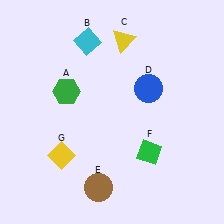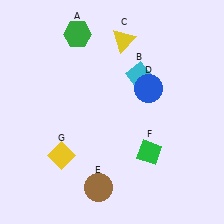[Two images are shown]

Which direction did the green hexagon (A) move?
The green hexagon (A) moved up.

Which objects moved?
The objects that moved are: the green hexagon (A), the cyan diamond (B).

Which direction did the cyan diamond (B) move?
The cyan diamond (B) moved right.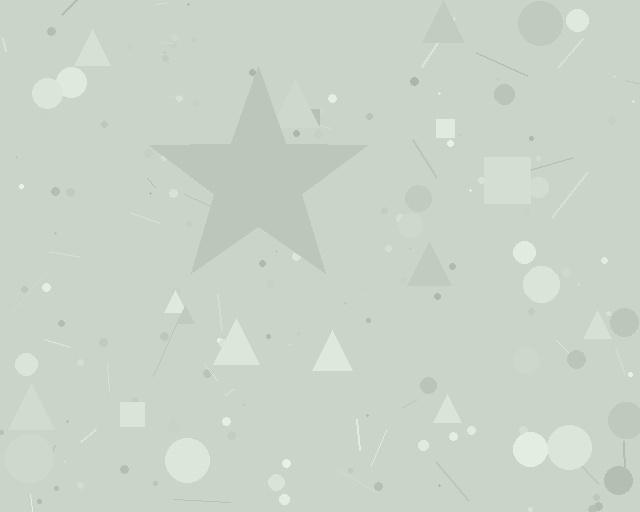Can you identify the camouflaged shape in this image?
The camouflaged shape is a star.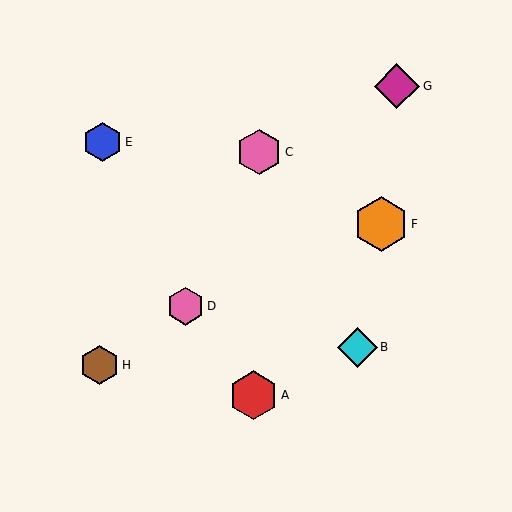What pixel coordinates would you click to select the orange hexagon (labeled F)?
Click at (381, 224) to select the orange hexagon F.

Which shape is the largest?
The orange hexagon (labeled F) is the largest.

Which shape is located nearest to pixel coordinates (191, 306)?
The pink hexagon (labeled D) at (186, 306) is nearest to that location.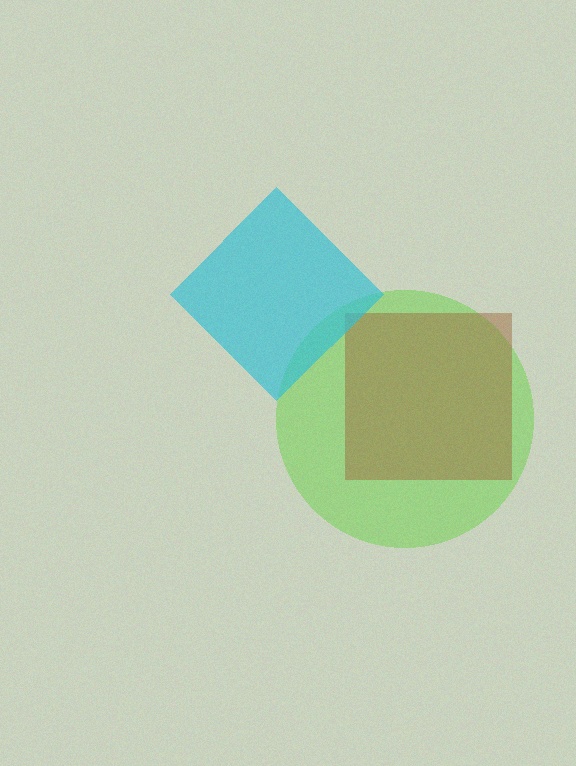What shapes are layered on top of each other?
The layered shapes are: a lime circle, a brown square, a cyan diamond.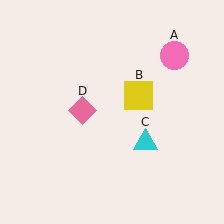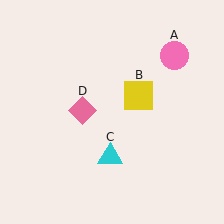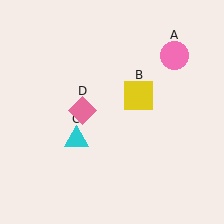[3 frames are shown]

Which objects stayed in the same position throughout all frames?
Pink circle (object A) and yellow square (object B) and pink diamond (object D) remained stationary.